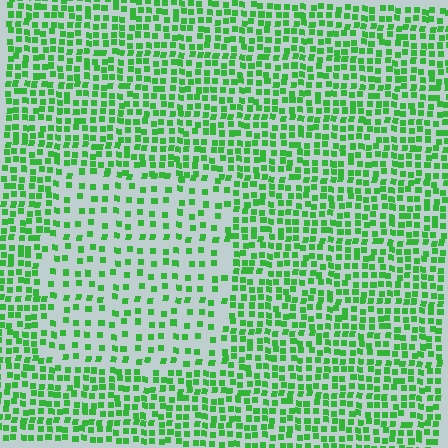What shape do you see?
I see a rectangle.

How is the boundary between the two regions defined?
The boundary is defined by a change in element density (approximately 2.1x ratio). All elements are the same color, size, and shape.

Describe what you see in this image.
The image contains small green elements arranged at two different densities. A rectangle-shaped region is visible where the elements are less densely packed than the surrounding area.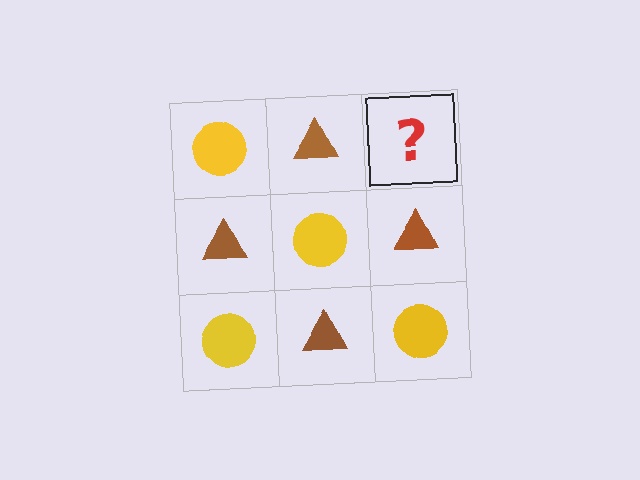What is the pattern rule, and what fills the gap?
The rule is that it alternates yellow circle and brown triangle in a checkerboard pattern. The gap should be filled with a yellow circle.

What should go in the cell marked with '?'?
The missing cell should contain a yellow circle.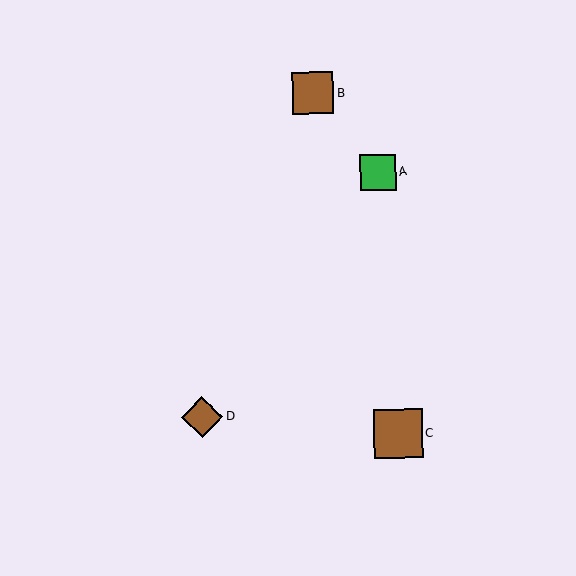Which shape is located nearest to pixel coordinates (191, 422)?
The brown diamond (labeled D) at (202, 417) is nearest to that location.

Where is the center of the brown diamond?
The center of the brown diamond is at (202, 417).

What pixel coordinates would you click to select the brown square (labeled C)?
Click at (398, 433) to select the brown square C.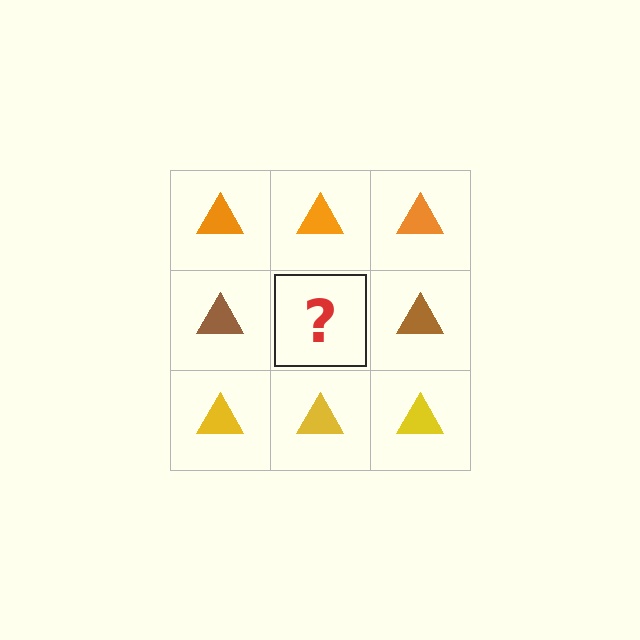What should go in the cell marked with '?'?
The missing cell should contain a brown triangle.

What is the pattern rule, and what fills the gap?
The rule is that each row has a consistent color. The gap should be filled with a brown triangle.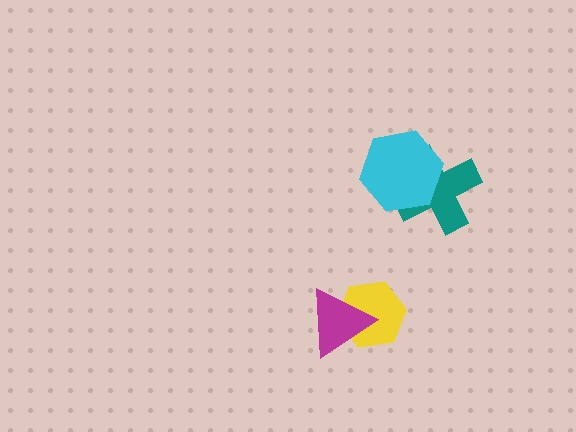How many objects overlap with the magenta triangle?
1 object overlaps with the magenta triangle.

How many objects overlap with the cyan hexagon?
1 object overlaps with the cyan hexagon.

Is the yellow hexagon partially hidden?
Yes, it is partially covered by another shape.